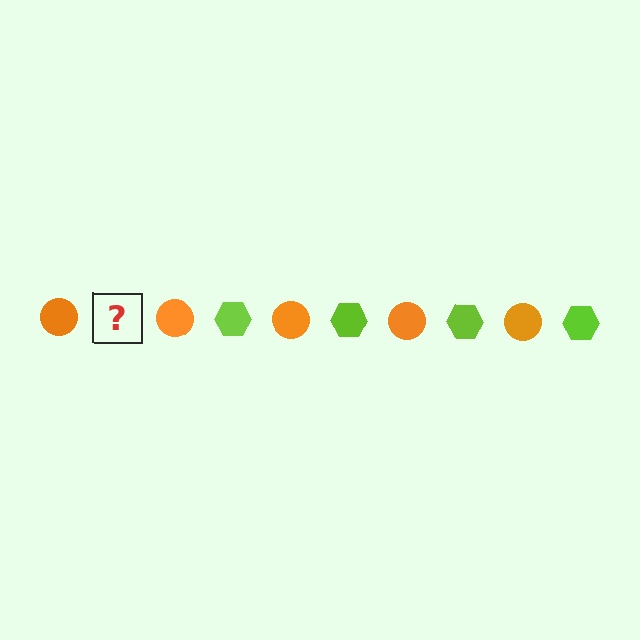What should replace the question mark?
The question mark should be replaced with a lime hexagon.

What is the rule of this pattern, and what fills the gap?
The rule is that the pattern alternates between orange circle and lime hexagon. The gap should be filled with a lime hexagon.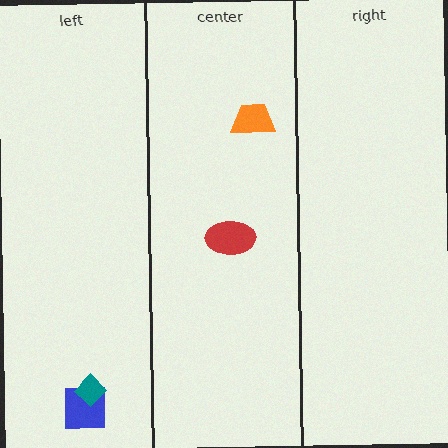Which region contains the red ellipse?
The center region.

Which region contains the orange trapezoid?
The center region.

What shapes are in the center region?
The orange trapezoid, the red ellipse.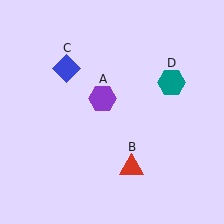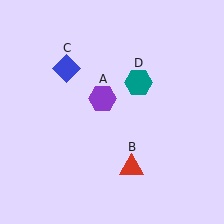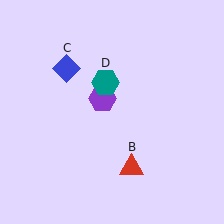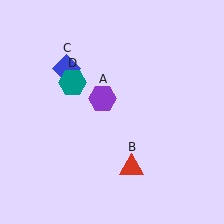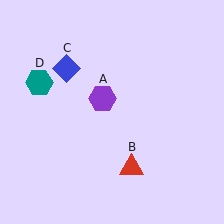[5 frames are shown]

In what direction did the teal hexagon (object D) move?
The teal hexagon (object D) moved left.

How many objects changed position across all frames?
1 object changed position: teal hexagon (object D).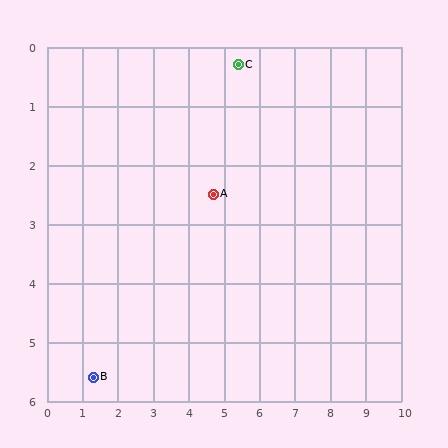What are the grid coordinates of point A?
Point A is at approximately (4.7, 2.5).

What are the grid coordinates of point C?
Point C is at approximately (5.4, 0.3).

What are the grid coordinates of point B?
Point B is at approximately (1.3, 5.6).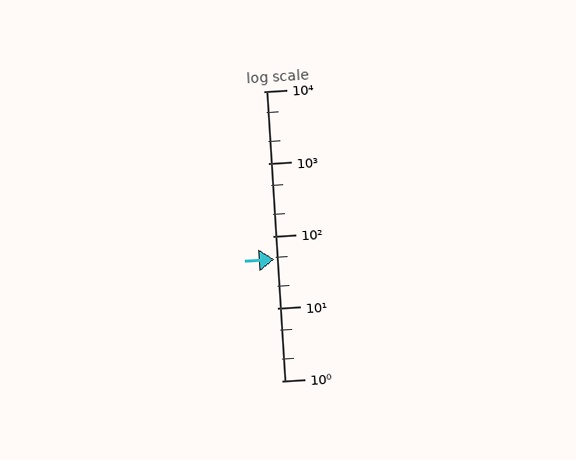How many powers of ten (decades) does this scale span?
The scale spans 4 decades, from 1 to 10000.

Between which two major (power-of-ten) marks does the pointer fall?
The pointer is between 10 and 100.